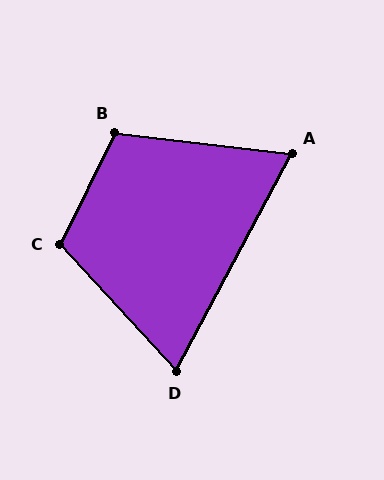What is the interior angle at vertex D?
Approximately 71 degrees (acute).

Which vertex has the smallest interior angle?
A, at approximately 69 degrees.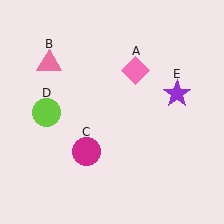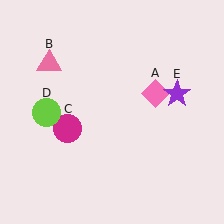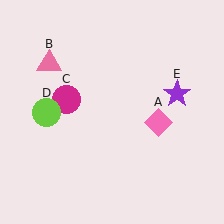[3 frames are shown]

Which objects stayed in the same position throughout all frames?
Pink triangle (object B) and lime circle (object D) and purple star (object E) remained stationary.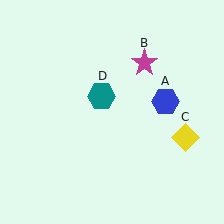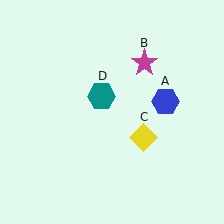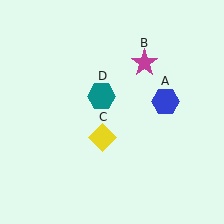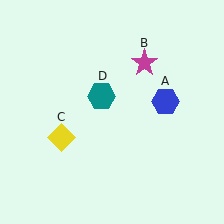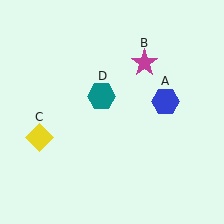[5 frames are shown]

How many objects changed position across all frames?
1 object changed position: yellow diamond (object C).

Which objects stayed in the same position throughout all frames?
Blue hexagon (object A) and magenta star (object B) and teal hexagon (object D) remained stationary.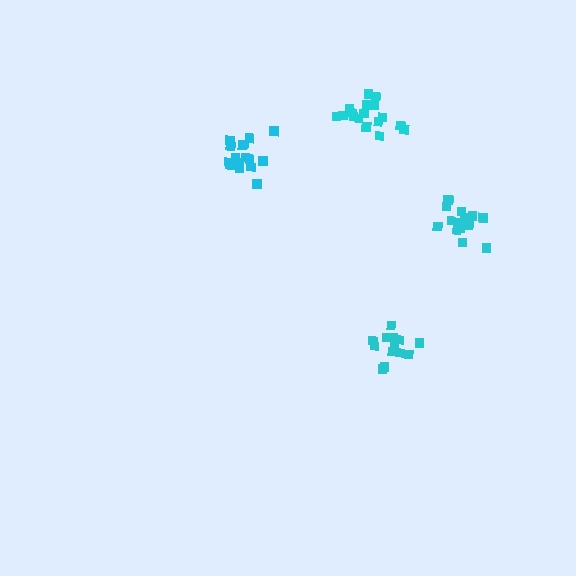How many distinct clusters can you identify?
There are 4 distinct clusters.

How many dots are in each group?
Group 1: 16 dots, Group 2: 15 dots, Group 3: 14 dots, Group 4: 17 dots (62 total).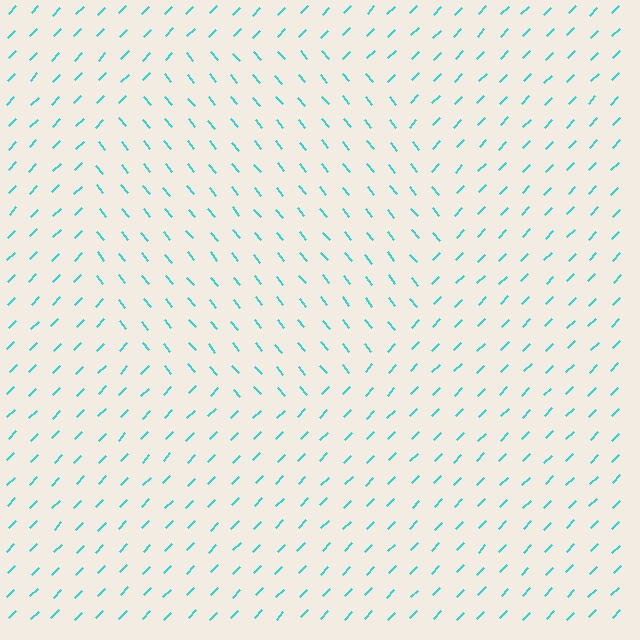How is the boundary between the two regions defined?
The boundary is defined purely by a change in line orientation (approximately 83 degrees difference). All lines are the same color and thickness.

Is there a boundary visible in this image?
Yes, there is a texture boundary formed by a change in line orientation.